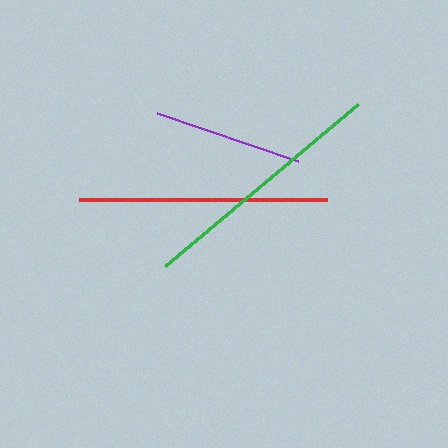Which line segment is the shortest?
The purple line is the shortest at approximately 148 pixels.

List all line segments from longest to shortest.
From longest to shortest: green, red, purple.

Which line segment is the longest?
The green line is the longest at approximately 252 pixels.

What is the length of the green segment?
The green segment is approximately 252 pixels long.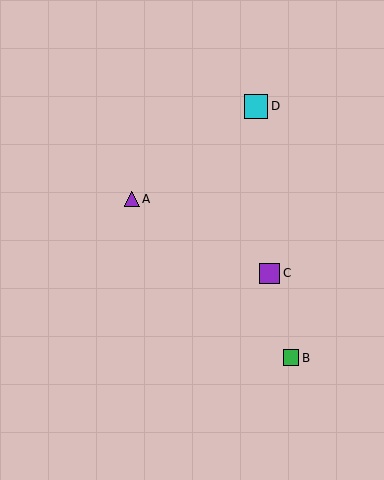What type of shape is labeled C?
Shape C is a purple square.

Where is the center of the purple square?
The center of the purple square is at (269, 273).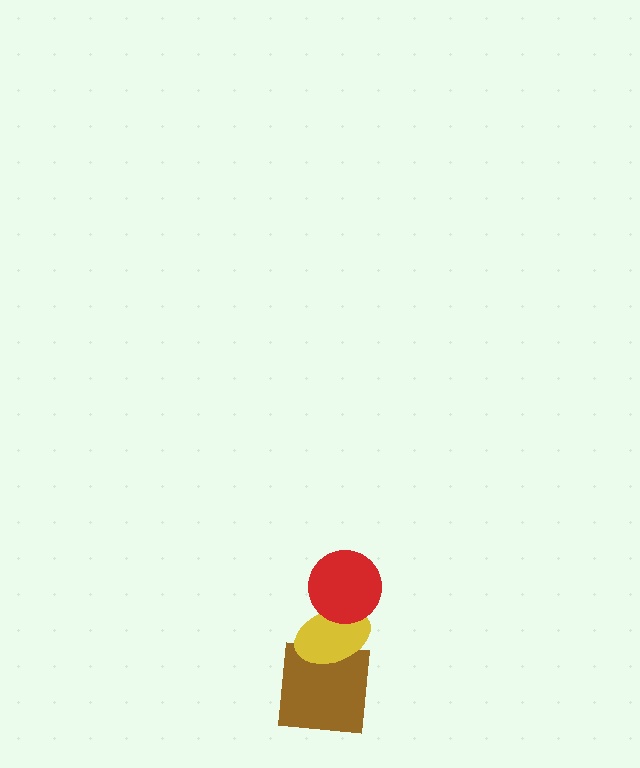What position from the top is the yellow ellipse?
The yellow ellipse is 2nd from the top.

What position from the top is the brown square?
The brown square is 3rd from the top.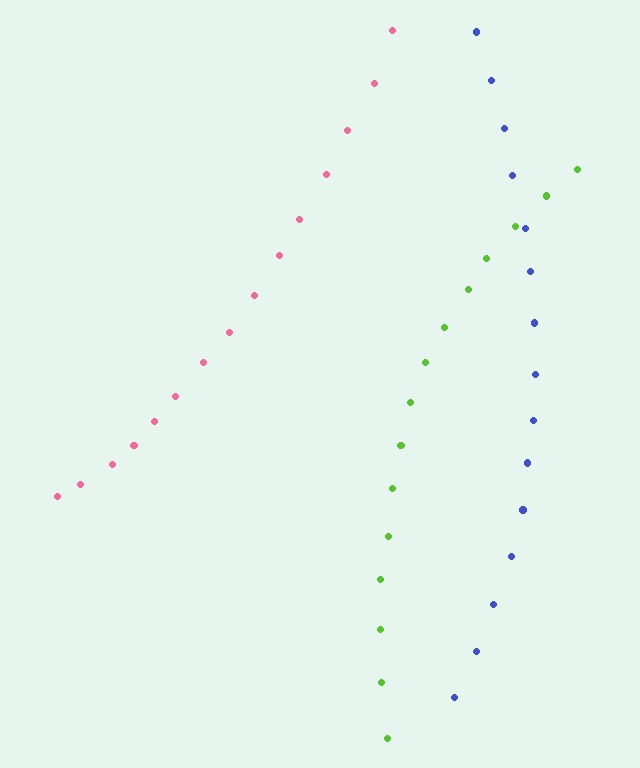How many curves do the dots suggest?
There are 3 distinct paths.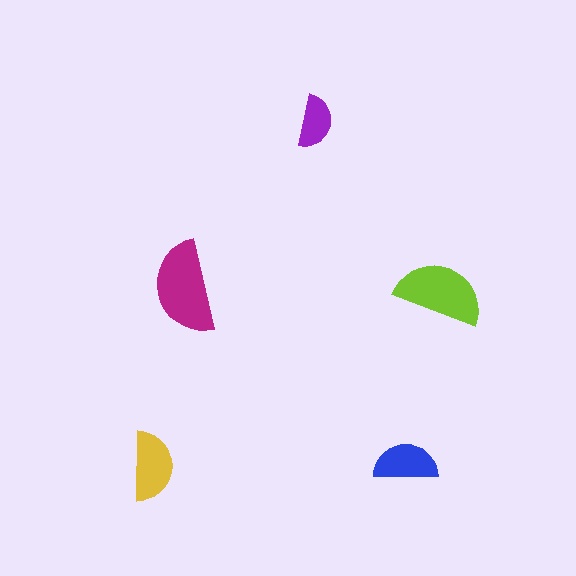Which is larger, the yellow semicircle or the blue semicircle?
The yellow one.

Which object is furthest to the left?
The yellow semicircle is leftmost.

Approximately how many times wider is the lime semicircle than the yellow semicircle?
About 1.5 times wider.